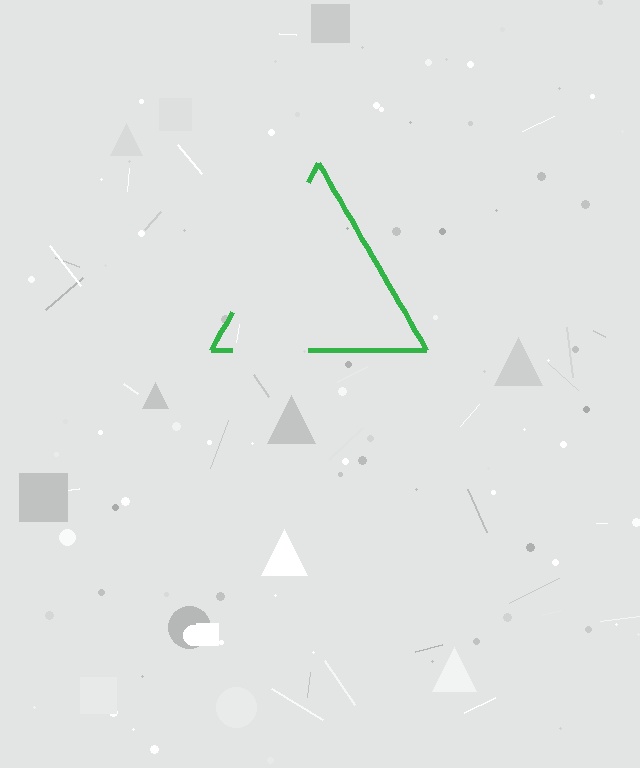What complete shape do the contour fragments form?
The contour fragments form a triangle.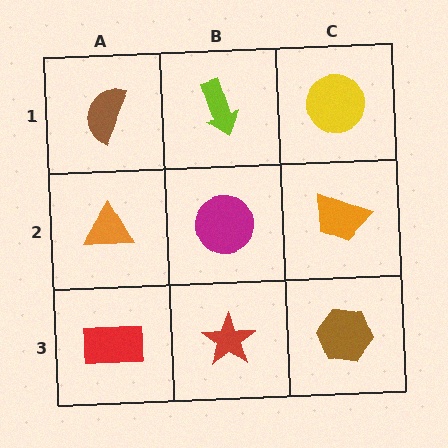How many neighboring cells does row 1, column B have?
3.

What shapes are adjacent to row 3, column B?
A magenta circle (row 2, column B), a red rectangle (row 3, column A), a brown hexagon (row 3, column C).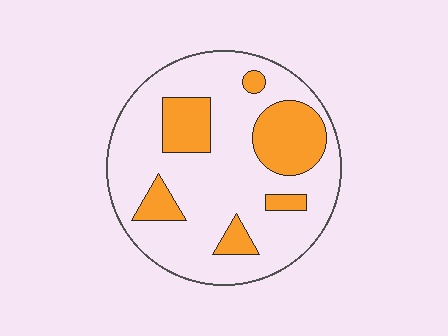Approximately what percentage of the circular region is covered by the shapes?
Approximately 25%.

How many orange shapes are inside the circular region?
6.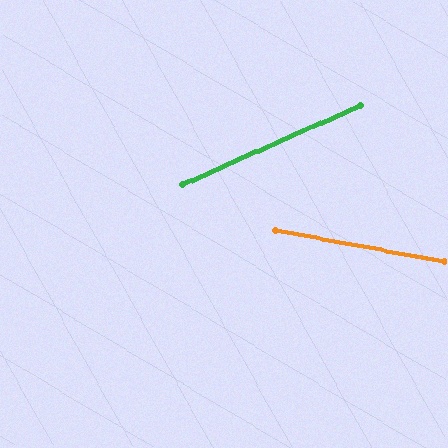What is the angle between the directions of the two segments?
Approximately 35 degrees.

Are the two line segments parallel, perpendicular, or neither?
Neither parallel nor perpendicular — they differ by about 35°.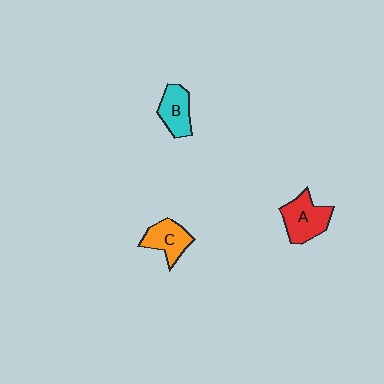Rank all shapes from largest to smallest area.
From largest to smallest: A (red), C (orange), B (cyan).